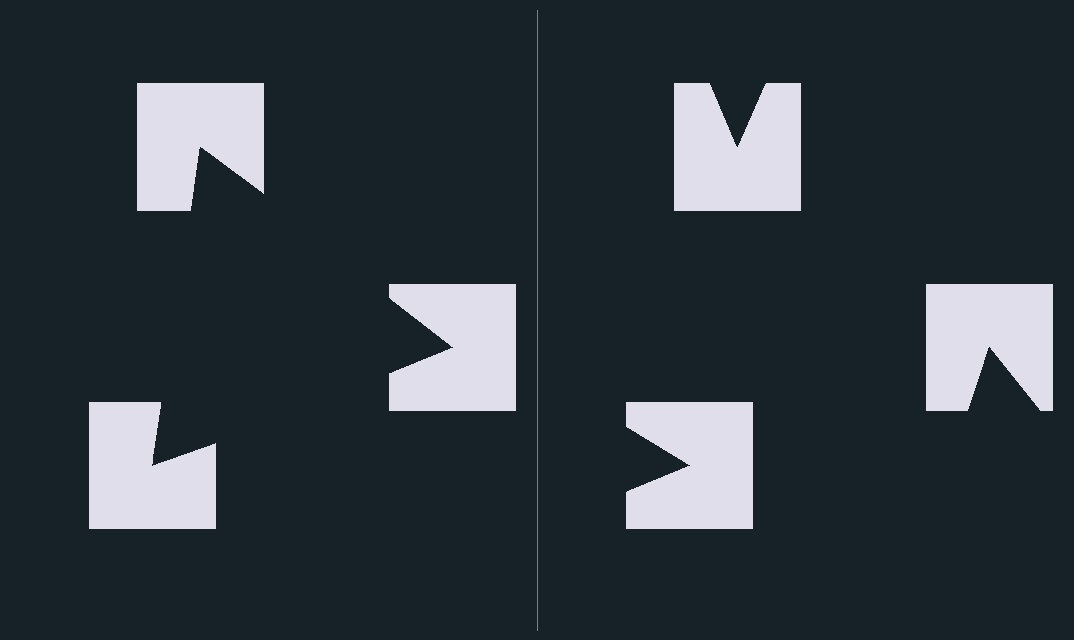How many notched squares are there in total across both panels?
6 — 3 on each side.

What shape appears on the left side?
An illusory triangle.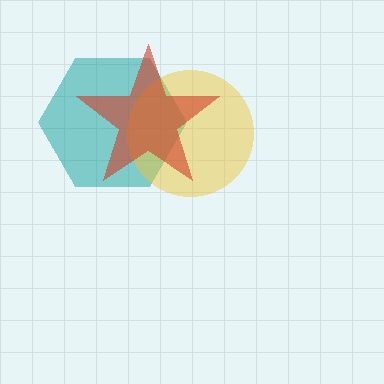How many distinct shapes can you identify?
There are 3 distinct shapes: a teal hexagon, a yellow circle, a red star.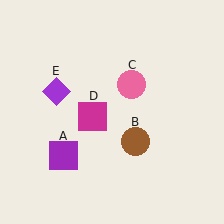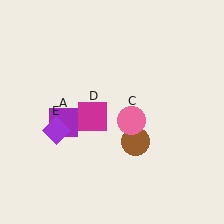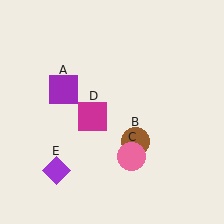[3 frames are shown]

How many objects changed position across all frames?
3 objects changed position: purple square (object A), pink circle (object C), purple diamond (object E).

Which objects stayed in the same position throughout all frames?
Brown circle (object B) and magenta square (object D) remained stationary.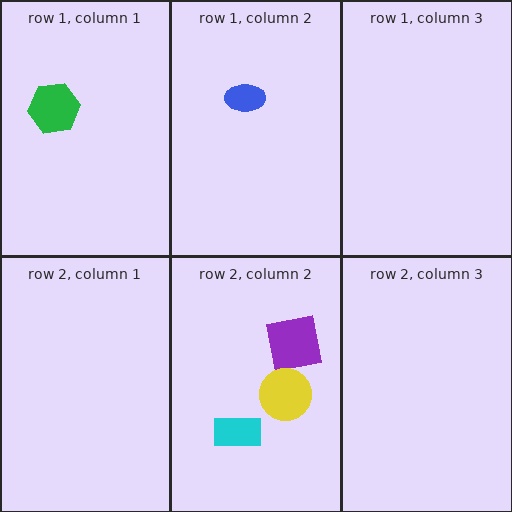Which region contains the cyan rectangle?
The row 2, column 2 region.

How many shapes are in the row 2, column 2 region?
3.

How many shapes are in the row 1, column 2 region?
1.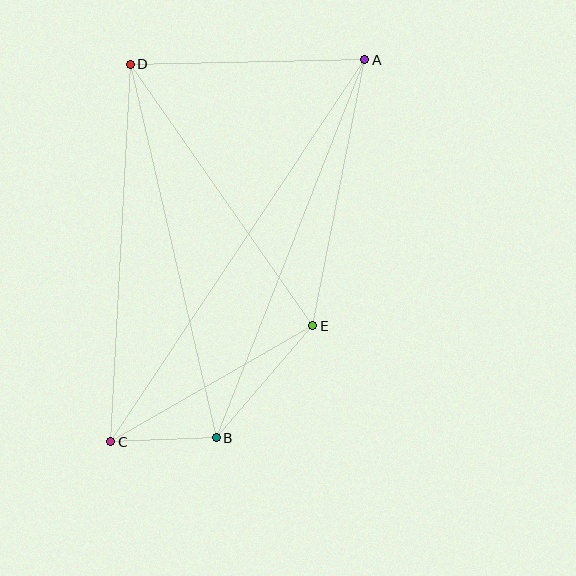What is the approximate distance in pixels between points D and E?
The distance between D and E is approximately 319 pixels.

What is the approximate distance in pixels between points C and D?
The distance between C and D is approximately 378 pixels.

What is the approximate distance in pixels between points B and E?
The distance between B and E is approximately 148 pixels.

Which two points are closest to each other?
Points B and C are closest to each other.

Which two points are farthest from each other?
Points A and C are farthest from each other.